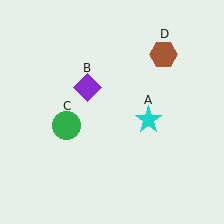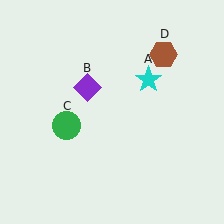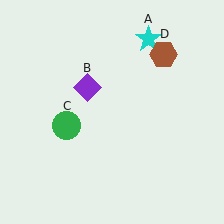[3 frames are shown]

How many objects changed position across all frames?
1 object changed position: cyan star (object A).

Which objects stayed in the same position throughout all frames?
Purple diamond (object B) and green circle (object C) and brown hexagon (object D) remained stationary.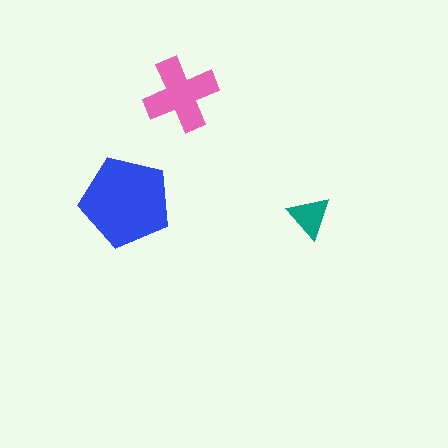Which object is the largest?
The blue pentagon.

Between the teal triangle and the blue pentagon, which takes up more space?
The blue pentagon.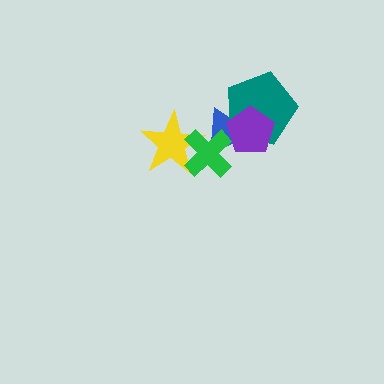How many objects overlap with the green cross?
2 objects overlap with the green cross.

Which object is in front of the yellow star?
The green cross is in front of the yellow star.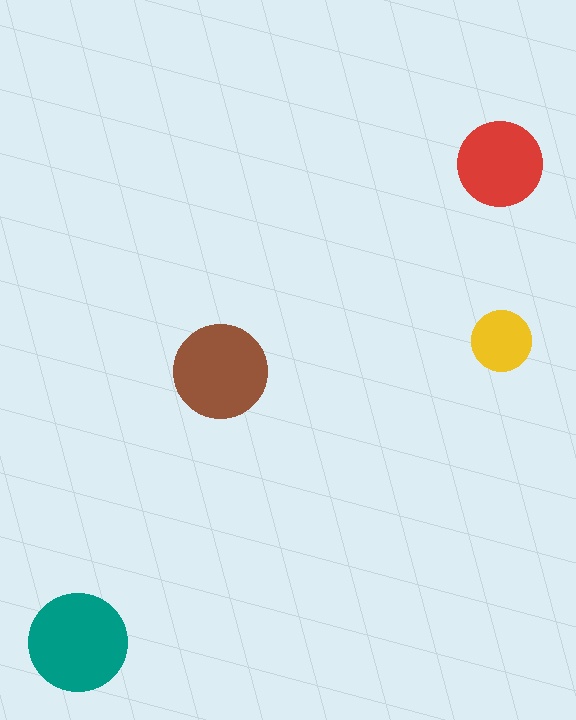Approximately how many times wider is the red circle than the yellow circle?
About 1.5 times wider.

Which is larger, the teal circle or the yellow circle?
The teal one.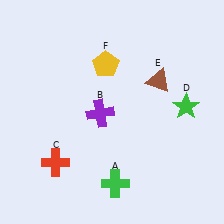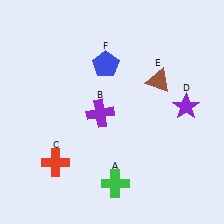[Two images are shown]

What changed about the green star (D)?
In Image 1, D is green. In Image 2, it changed to purple.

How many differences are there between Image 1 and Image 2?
There are 2 differences between the two images.